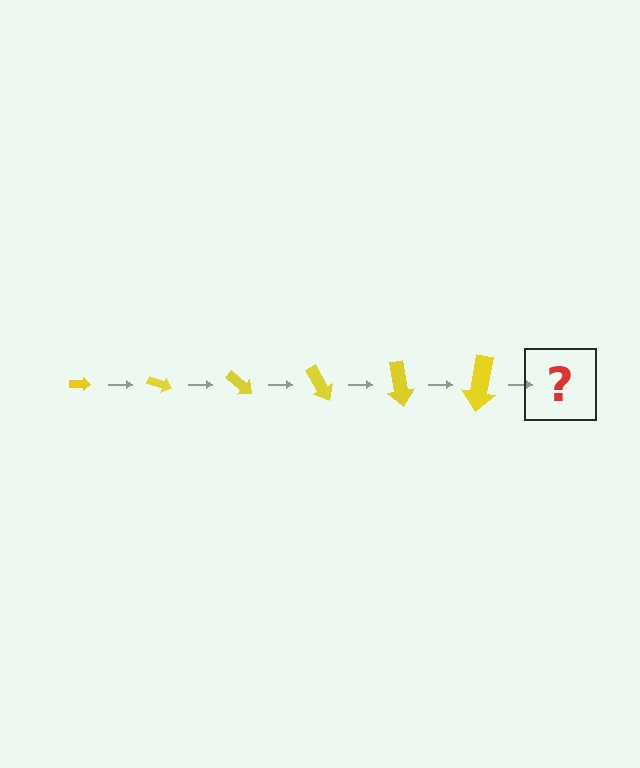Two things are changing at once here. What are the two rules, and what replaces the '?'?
The two rules are that the arrow grows larger each step and it rotates 20 degrees each step. The '?' should be an arrow, larger than the previous one and rotated 120 degrees from the start.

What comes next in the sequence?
The next element should be an arrow, larger than the previous one and rotated 120 degrees from the start.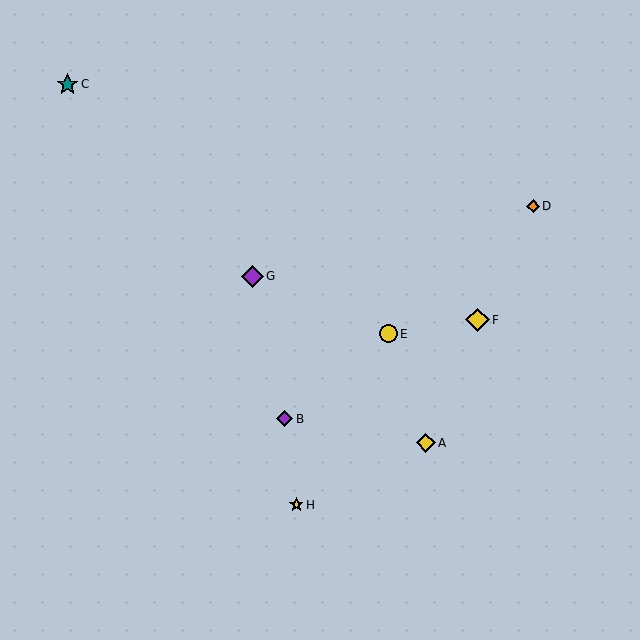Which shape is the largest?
The yellow diamond (labeled F) is the largest.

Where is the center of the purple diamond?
The center of the purple diamond is at (252, 276).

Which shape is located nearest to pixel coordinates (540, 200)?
The orange diamond (labeled D) at (533, 206) is nearest to that location.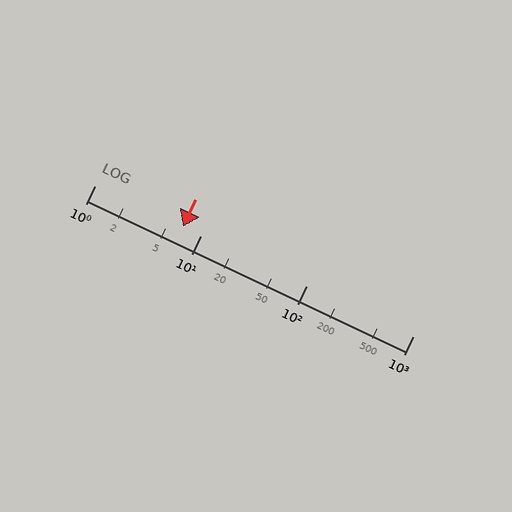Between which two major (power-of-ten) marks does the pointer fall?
The pointer is between 1 and 10.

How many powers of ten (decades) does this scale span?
The scale spans 3 decades, from 1 to 1000.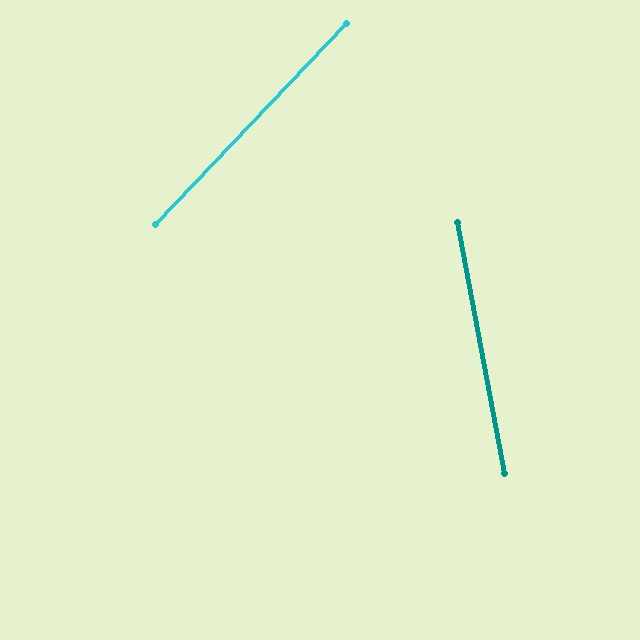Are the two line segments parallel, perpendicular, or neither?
Neither parallel nor perpendicular — they differ by about 54°.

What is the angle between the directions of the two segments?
Approximately 54 degrees.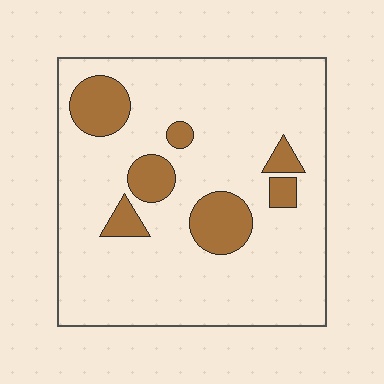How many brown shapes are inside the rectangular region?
7.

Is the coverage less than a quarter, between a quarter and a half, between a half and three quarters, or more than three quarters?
Less than a quarter.